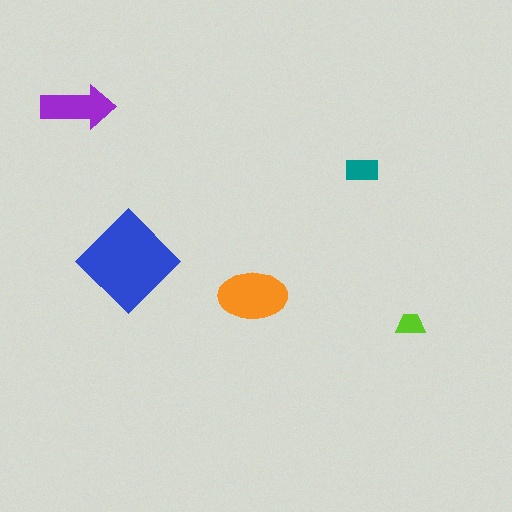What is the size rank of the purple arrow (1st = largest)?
3rd.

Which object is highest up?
The purple arrow is topmost.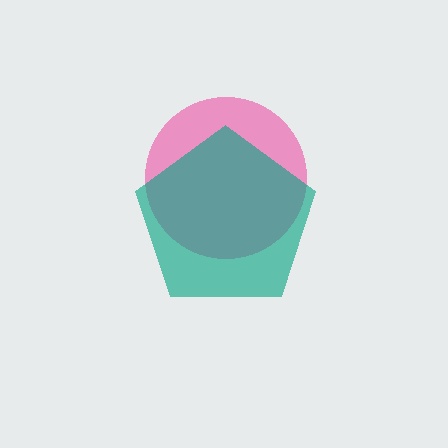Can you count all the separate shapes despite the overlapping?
Yes, there are 2 separate shapes.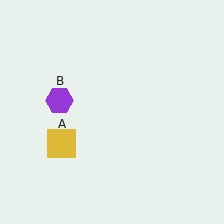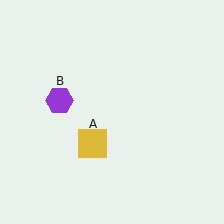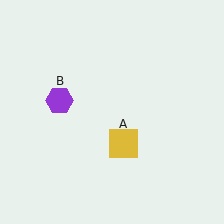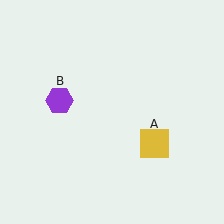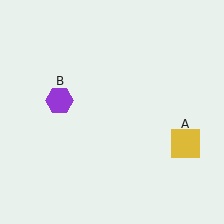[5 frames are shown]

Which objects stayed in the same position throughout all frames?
Purple hexagon (object B) remained stationary.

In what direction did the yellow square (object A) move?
The yellow square (object A) moved right.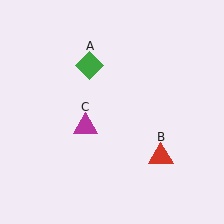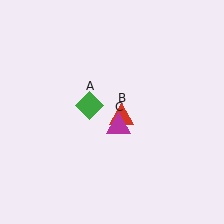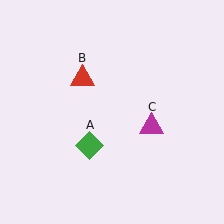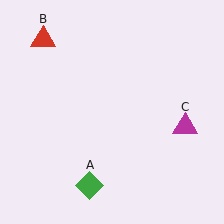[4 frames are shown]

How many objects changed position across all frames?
3 objects changed position: green diamond (object A), red triangle (object B), magenta triangle (object C).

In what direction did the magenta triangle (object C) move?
The magenta triangle (object C) moved right.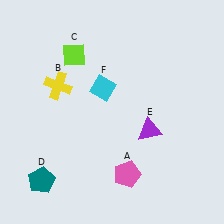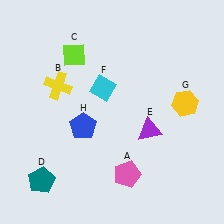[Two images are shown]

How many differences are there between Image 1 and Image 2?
There are 2 differences between the two images.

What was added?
A yellow hexagon (G), a blue pentagon (H) were added in Image 2.